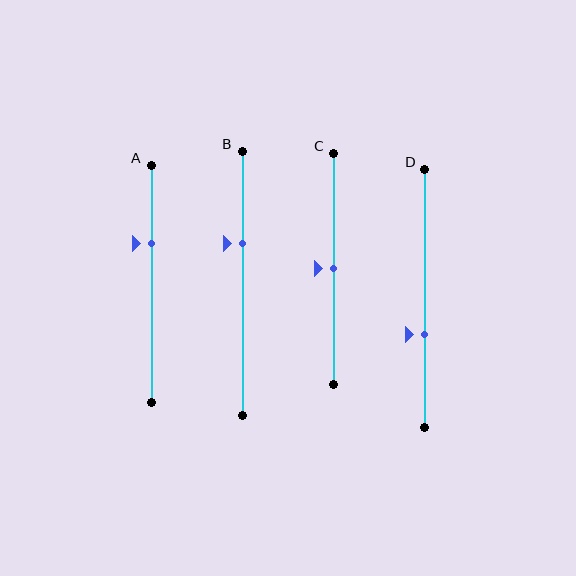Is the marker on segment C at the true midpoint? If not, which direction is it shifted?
Yes, the marker on segment C is at the true midpoint.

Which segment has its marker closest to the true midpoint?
Segment C has its marker closest to the true midpoint.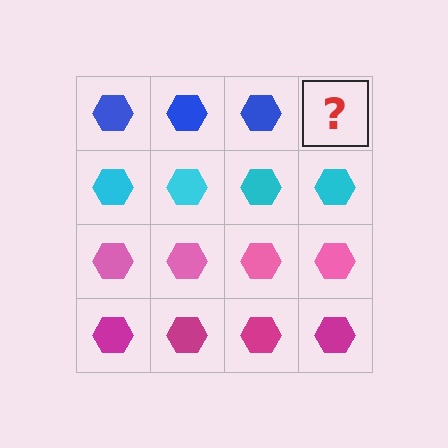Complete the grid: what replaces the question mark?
The question mark should be replaced with a blue hexagon.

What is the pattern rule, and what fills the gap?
The rule is that each row has a consistent color. The gap should be filled with a blue hexagon.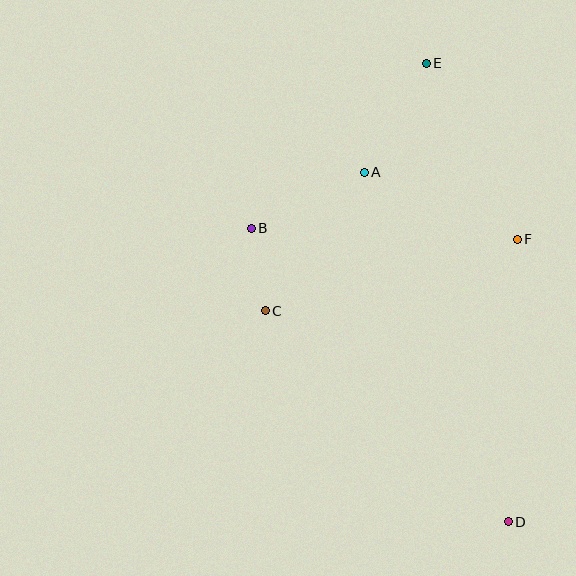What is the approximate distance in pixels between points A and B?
The distance between A and B is approximately 126 pixels.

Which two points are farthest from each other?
Points D and E are farthest from each other.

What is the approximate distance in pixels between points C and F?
The distance between C and F is approximately 262 pixels.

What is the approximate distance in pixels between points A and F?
The distance between A and F is approximately 167 pixels.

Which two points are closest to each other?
Points B and C are closest to each other.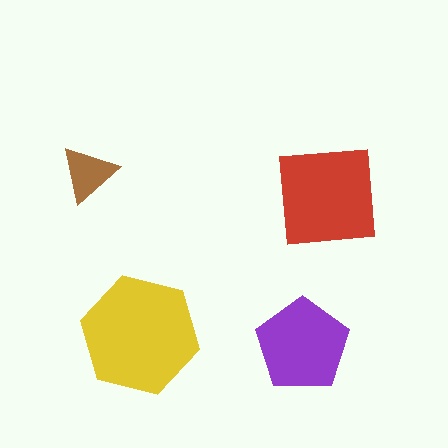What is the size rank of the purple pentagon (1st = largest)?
3rd.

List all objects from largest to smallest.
The yellow hexagon, the red square, the purple pentagon, the brown triangle.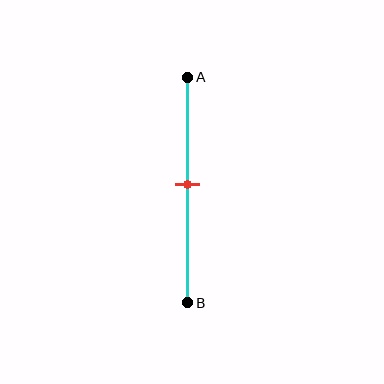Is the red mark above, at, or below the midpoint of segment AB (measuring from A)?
The red mark is approximately at the midpoint of segment AB.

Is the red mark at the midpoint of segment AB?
Yes, the mark is approximately at the midpoint.